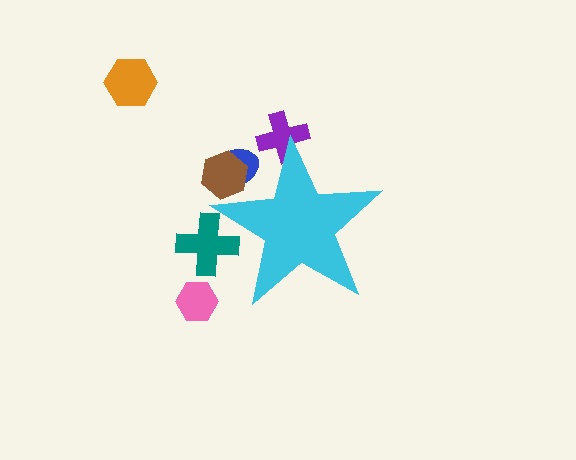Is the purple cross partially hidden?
Yes, the purple cross is partially hidden behind the cyan star.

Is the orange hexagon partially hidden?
No, the orange hexagon is fully visible.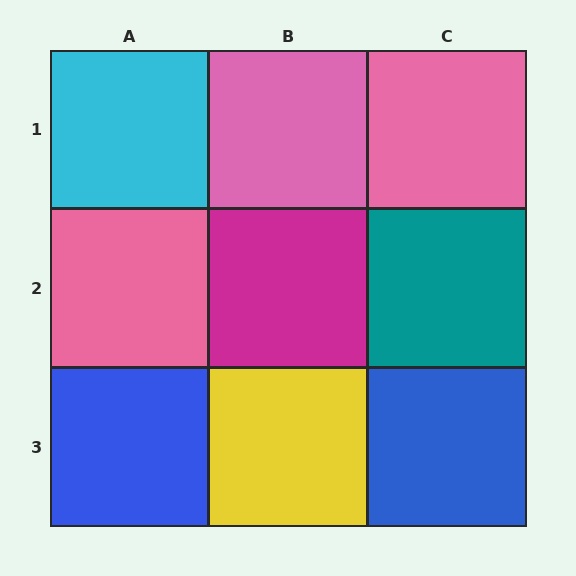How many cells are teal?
1 cell is teal.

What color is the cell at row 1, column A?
Cyan.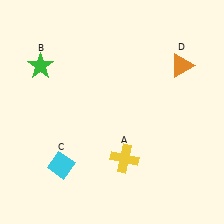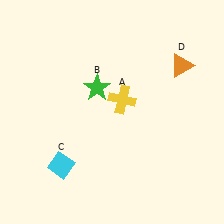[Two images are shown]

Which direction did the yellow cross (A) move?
The yellow cross (A) moved up.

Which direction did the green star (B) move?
The green star (B) moved right.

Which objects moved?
The objects that moved are: the yellow cross (A), the green star (B).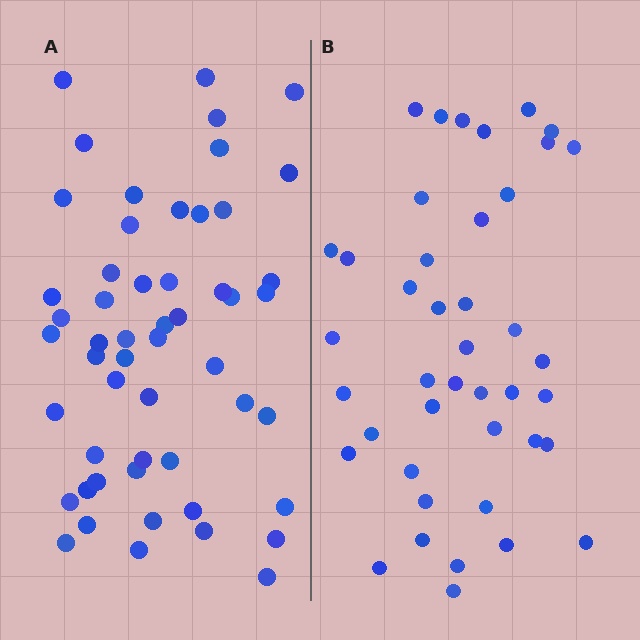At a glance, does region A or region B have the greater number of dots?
Region A (the left region) has more dots.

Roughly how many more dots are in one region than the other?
Region A has roughly 12 or so more dots than region B.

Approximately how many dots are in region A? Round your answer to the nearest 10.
About 50 dots. (The exact count is 53, which rounds to 50.)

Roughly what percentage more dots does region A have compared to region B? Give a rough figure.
About 25% more.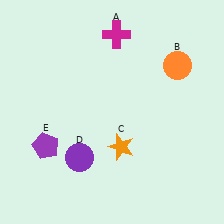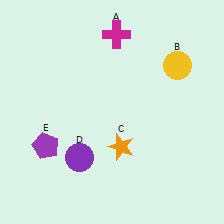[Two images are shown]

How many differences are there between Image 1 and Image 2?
There is 1 difference between the two images.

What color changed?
The circle (B) changed from orange in Image 1 to yellow in Image 2.